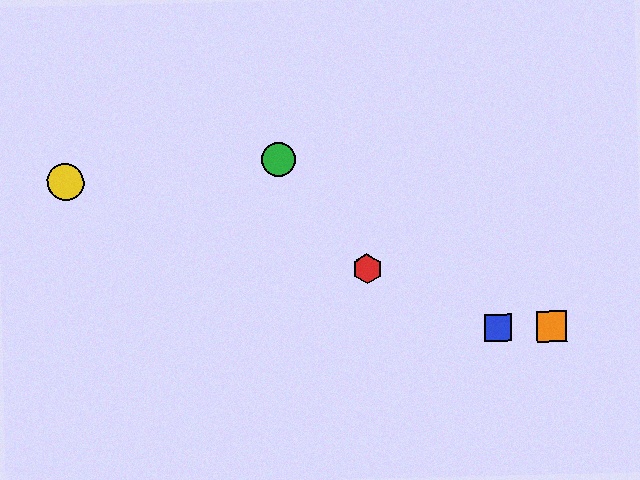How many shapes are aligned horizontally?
3 shapes (the blue square, the purple circle, the orange square) are aligned horizontally.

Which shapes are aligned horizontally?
The blue square, the purple circle, the orange square are aligned horizontally.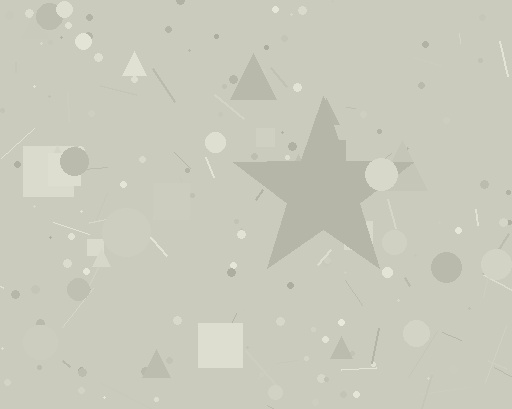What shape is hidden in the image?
A star is hidden in the image.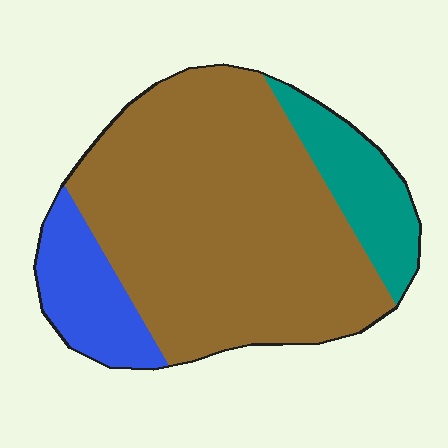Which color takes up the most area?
Brown, at roughly 70%.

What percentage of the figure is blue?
Blue takes up about one eighth (1/8) of the figure.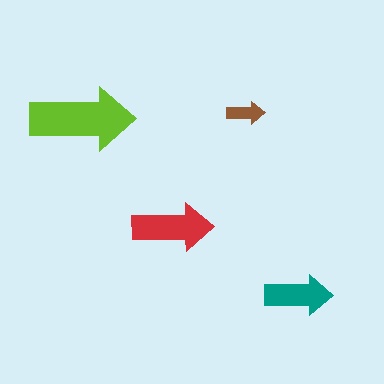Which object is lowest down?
The teal arrow is bottommost.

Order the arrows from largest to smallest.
the lime one, the red one, the teal one, the brown one.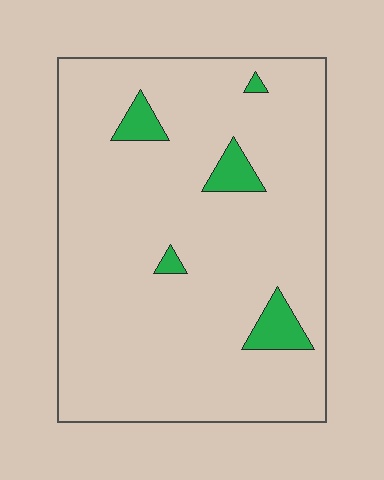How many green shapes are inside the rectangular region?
5.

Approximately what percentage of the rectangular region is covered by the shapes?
Approximately 5%.